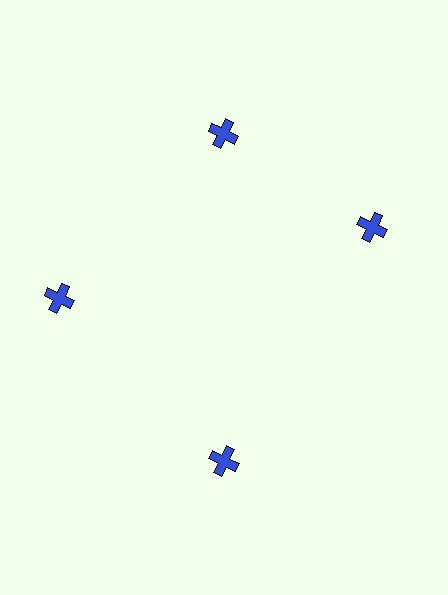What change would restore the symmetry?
The symmetry would be restored by rotating it back into even spacing with its neighbors so that all 4 crosses sit at equal angles and equal distance from the center.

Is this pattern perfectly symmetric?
No. The 4 blue crosses are arranged in a ring, but one element near the 3 o'clock position is rotated out of alignment along the ring, breaking the 4-fold rotational symmetry.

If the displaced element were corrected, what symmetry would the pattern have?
It would have 4-fold rotational symmetry — the pattern would map onto itself every 90 degrees.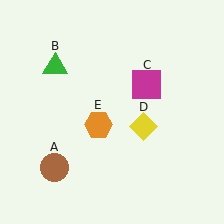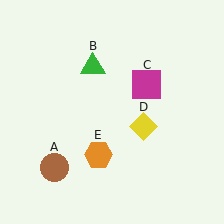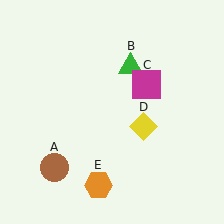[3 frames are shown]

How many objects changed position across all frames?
2 objects changed position: green triangle (object B), orange hexagon (object E).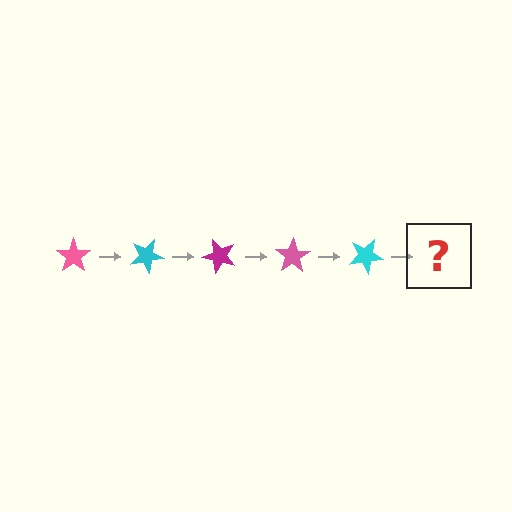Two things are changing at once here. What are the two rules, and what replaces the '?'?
The two rules are that it rotates 25 degrees each step and the color cycles through pink, cyan, and magenta. The '?' should be a magenta star, rotated 125 degrees from the start.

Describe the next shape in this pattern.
It should be a magenta star, rotated 125 degrees from the start.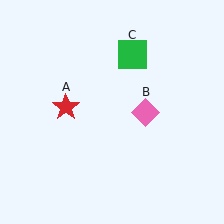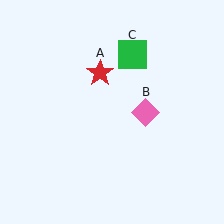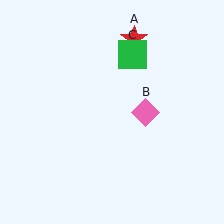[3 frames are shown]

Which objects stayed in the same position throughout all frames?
Pink diamond (object B) and green square (object C) remained stationary.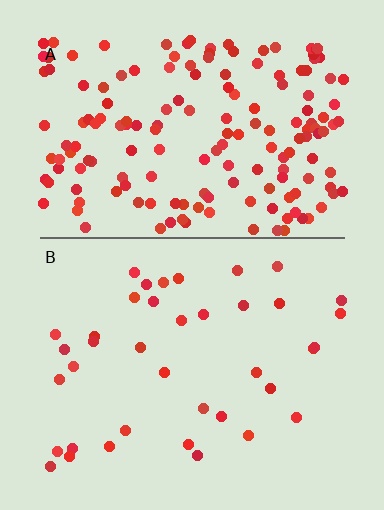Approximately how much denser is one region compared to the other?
Approximately 4.4× — region A over region B.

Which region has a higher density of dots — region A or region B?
A (the top).